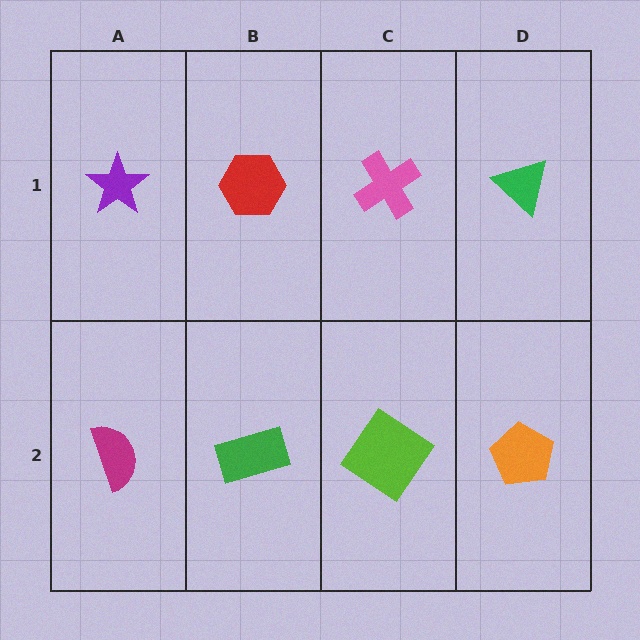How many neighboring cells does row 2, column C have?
3.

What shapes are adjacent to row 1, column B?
A green rectangle (row 2, column B), a purple star (row 1, column A), a pink cross (row 1, column C).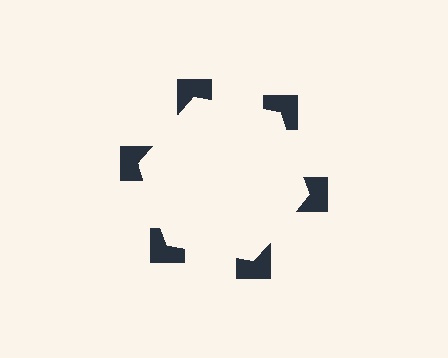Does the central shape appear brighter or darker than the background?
It typically appears slightly brighter than the background, even though no actual brightness change is drawn.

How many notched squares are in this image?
There are 6 — one at each vertex of the illusory hexagon.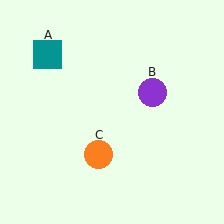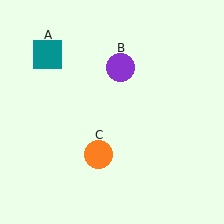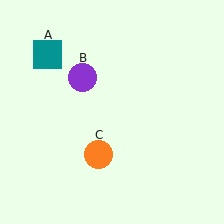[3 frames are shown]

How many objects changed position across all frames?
1 object changed position: purple circle (object B).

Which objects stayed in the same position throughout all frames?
Teal square (object A) and orange circle (object C) remained stationary.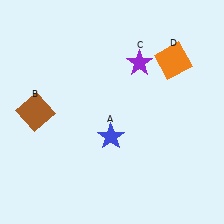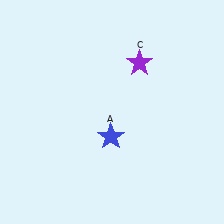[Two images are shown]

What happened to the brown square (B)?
The brown square (B) was removed in Image 2. It was in the top-left area of Image 1.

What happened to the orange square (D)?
The orange square (D) was removed in Image 2. It was in the top-right area of Image 1.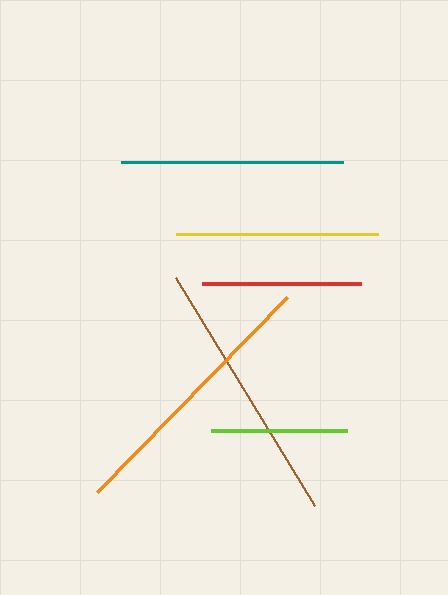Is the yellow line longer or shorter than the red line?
The yellow line is longer than the red line.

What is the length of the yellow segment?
The yellow segment is approximately 202 pixels long.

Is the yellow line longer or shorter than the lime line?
The yellow line is longer than the lime line.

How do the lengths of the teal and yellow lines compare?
The teal and yellow lines are approximately the same length.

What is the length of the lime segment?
The lime segment is approximately 136 pixels long.